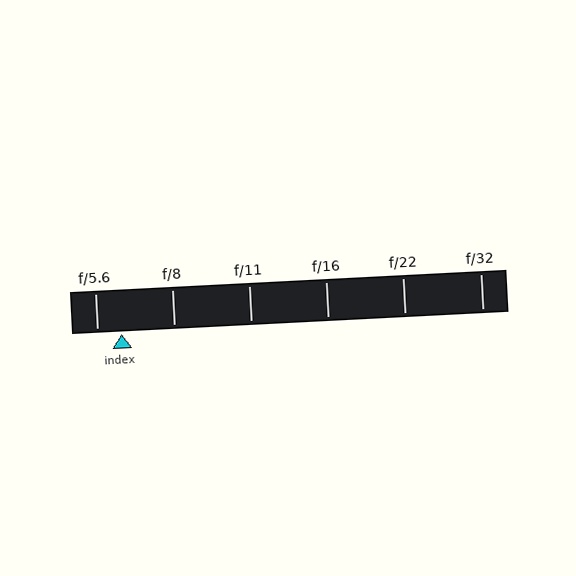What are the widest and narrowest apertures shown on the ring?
The widest aperture shown is f/5.6 and the narrowest is f/32.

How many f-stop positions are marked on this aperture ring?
There are 6 f-stop positions marked.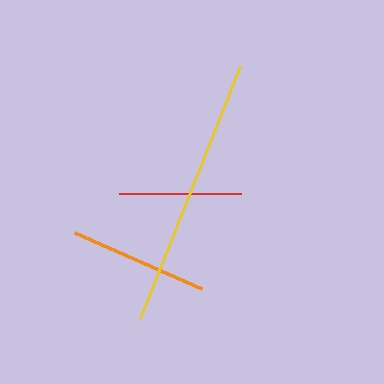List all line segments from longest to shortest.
From longest to shortest: yellow, orange, red.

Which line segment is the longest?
The yellow line is the longest at approximately 272 pixels.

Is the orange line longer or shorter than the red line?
The orange line is longer than the red line.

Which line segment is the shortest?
The red line is the shortest at approximately 121 pixels.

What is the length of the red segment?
The red segment is approximately 121 pixels long.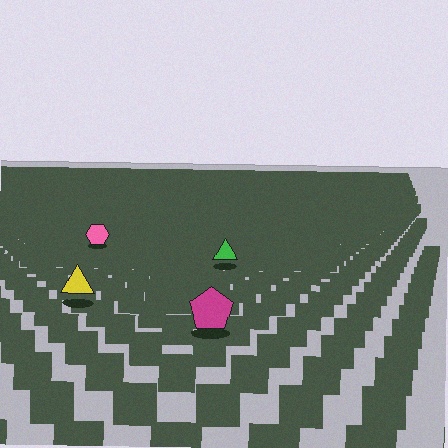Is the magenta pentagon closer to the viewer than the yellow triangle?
Yes. The magenta pentagon is closer — you can tell from the texture gradient: the ground texture is coarser near it.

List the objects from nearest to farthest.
From nearest to farthest: the magenta pentagon, the yellow triangle, the green triangle, the pink hexagon.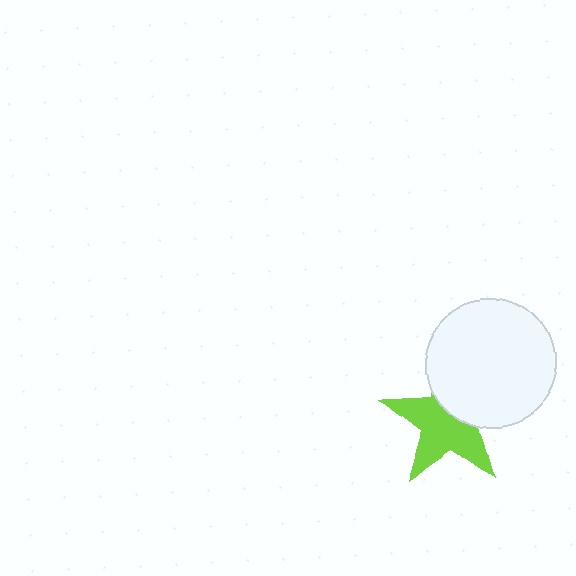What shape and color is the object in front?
The object in front is a white circle.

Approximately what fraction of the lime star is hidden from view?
Roughly 38% of the lime star is hidden behind the white circle.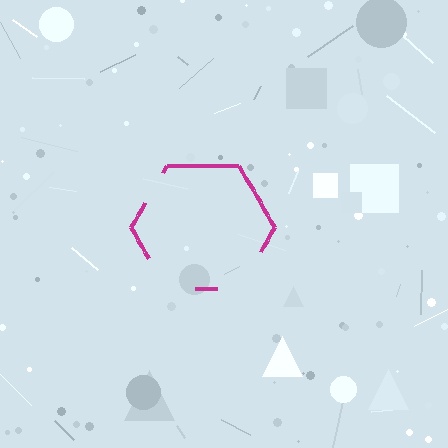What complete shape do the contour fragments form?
The contour fragments form a hexagon.